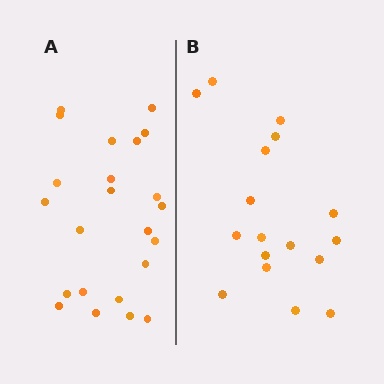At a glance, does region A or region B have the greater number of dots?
Region A (the left region) has more dots.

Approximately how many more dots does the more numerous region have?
Region A has about 6 more dots than region B.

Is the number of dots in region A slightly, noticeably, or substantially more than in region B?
Region A has noticeably more, but not dramatically so. The ratio is roughly 1.4 to 1.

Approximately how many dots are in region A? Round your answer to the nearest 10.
About 20 dots. (The exact count is 23, which rounds to 20.)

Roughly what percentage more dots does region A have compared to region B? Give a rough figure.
About 35% more.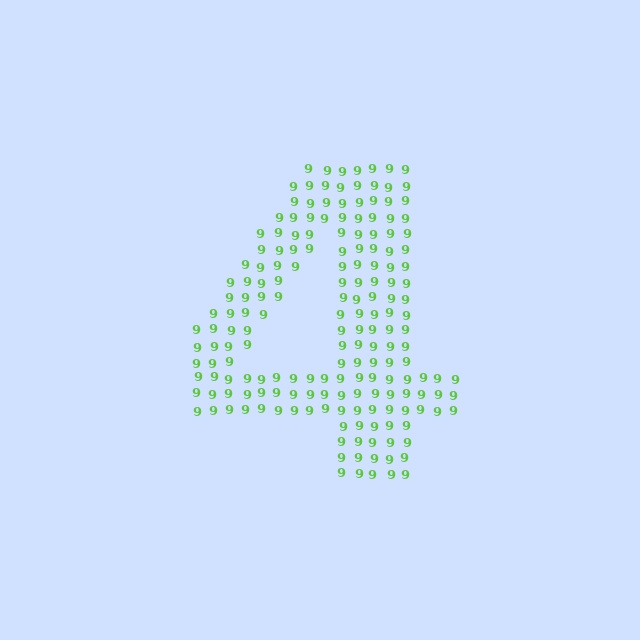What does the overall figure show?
The overall figure shows the digit 4.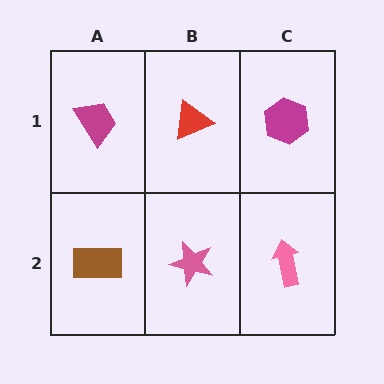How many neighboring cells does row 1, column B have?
3.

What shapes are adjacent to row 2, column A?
A magenta trapezoid (row 1, column A), a pink star (row 2, column B).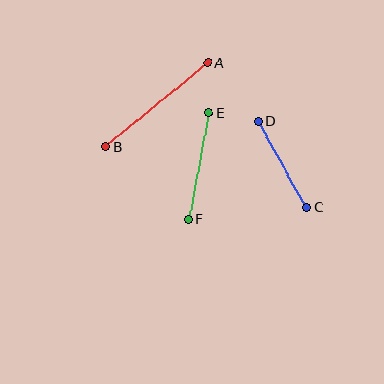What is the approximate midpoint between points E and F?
The midpoint is at approximately (199, 166) pixels.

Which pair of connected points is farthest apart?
Points A and B are farthest apart.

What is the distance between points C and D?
The distance is approximately 99 pixels.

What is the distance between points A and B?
The distance is approximately 132 pixels.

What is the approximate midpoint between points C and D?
The midpoint is at approximately (282, 164) pixels.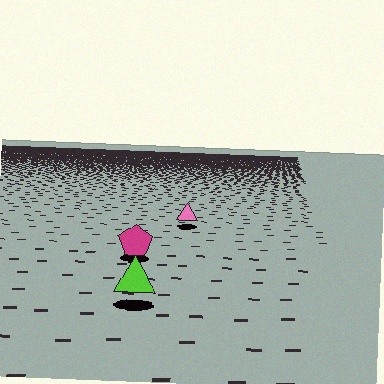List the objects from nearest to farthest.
From nearest to farthest: the lime triangle, the magenta pentagon, the pink triangle.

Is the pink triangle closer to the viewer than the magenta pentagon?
No. The magenta pentagon is closer — you can tell from the texture gradient: the ground texture is coarser near it.